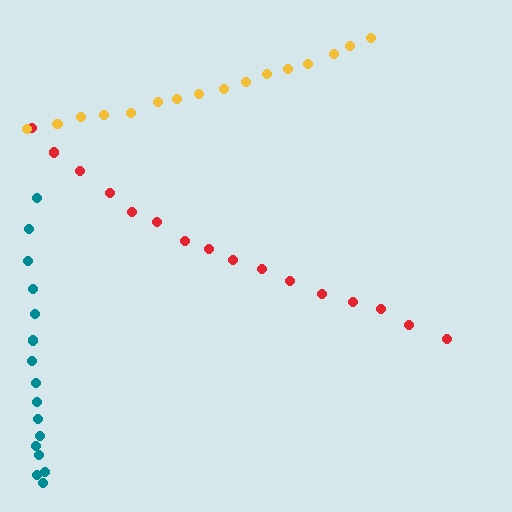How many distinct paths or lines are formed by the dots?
There are 3 distinct paths.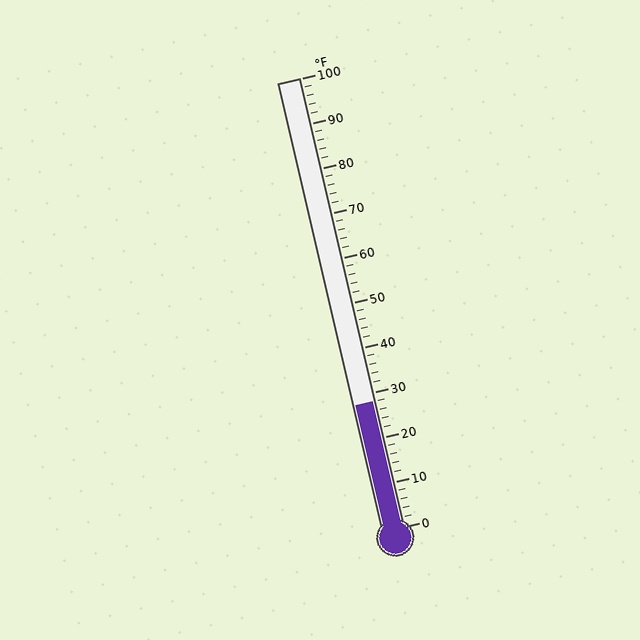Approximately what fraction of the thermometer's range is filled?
The thermometer is filled to approximately 30% of its range.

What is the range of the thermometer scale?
The thermometer scale ranges from 0°F to 100°F.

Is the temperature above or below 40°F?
The temperature is below 40°F.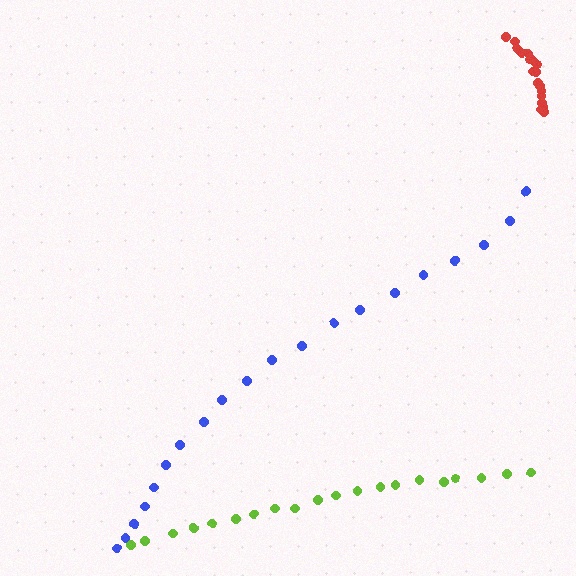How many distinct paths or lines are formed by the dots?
There are 3 distinct paths.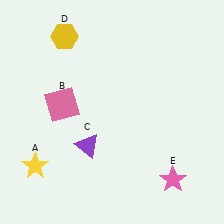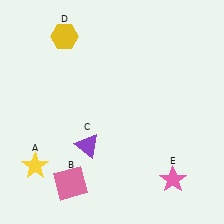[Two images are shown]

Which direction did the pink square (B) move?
The pink square (B) moved down.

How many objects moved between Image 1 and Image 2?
1 object moved between the two images.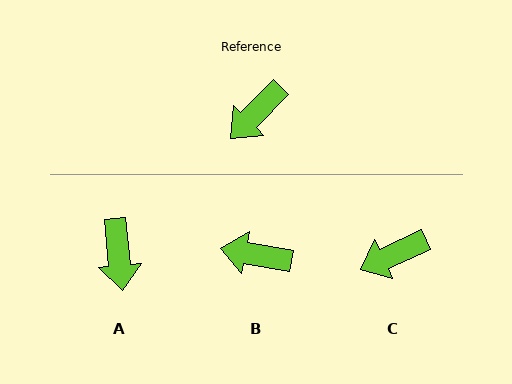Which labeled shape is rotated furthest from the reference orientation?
B, about 56 degrees away.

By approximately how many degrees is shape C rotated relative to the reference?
Approximately 21 degrees clockwise.